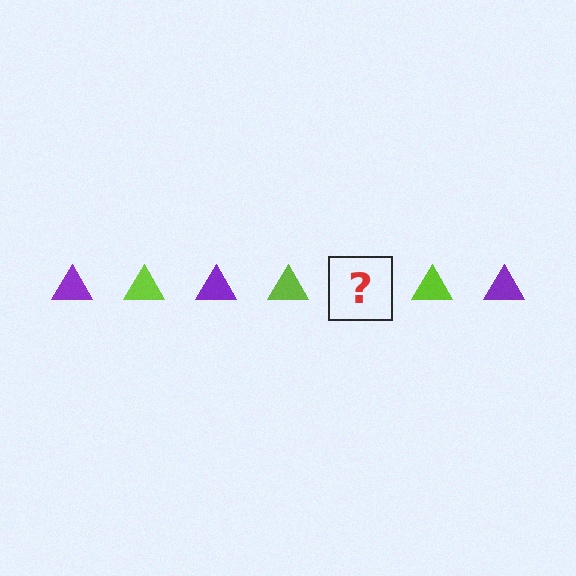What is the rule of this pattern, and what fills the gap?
The rule is that the pattern cycles through purple, lime triangles. The gap should be filled with a purple triangle.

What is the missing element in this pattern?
The missing element is a purple triangle.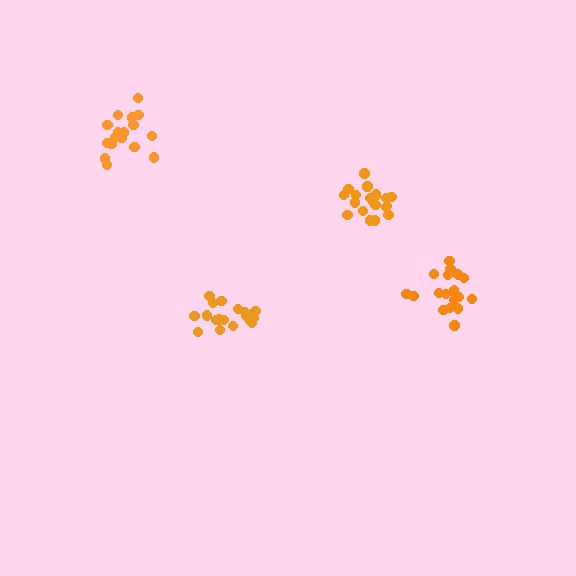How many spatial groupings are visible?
There are 4 spatial groupings.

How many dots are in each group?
Group 1: 18 dots, Group 2: 17 dots, Group 3: 19 dots, Group 4: 20 dots (74 total).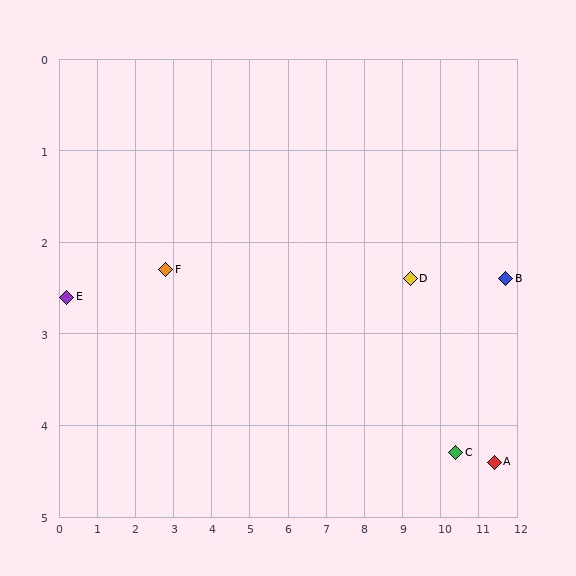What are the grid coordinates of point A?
Point A is at approximately (11.4, 4.4).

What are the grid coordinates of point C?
Point C is at approximately (10.4, 4.3).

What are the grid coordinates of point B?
Point B is at approximately (11.7, 2.4).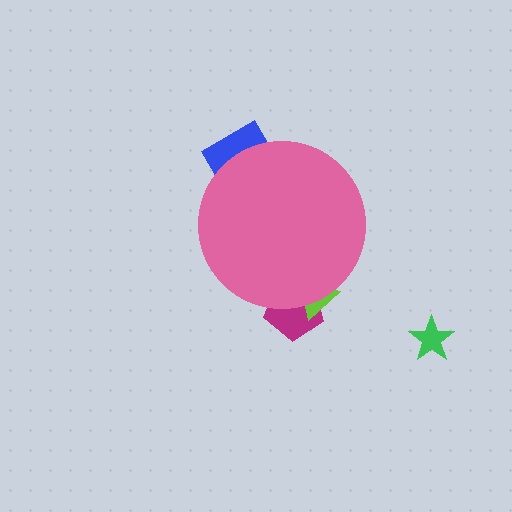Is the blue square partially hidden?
Yes, the blue square is partially hidden behind the pink circle.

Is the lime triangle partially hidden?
Yes, the lime triangle is partially hidden behind the pink circle.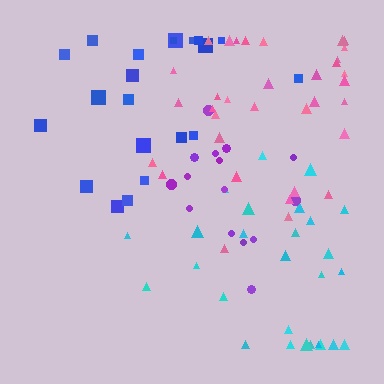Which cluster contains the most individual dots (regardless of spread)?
Pink (35).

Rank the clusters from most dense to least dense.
purple, pink, cyan, blue.